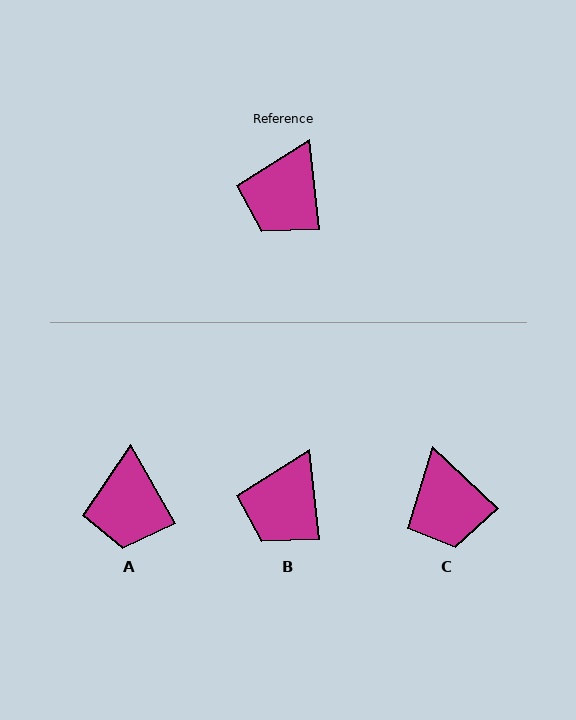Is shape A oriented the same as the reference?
No, it is off by about 23 degrees.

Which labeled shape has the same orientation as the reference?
B.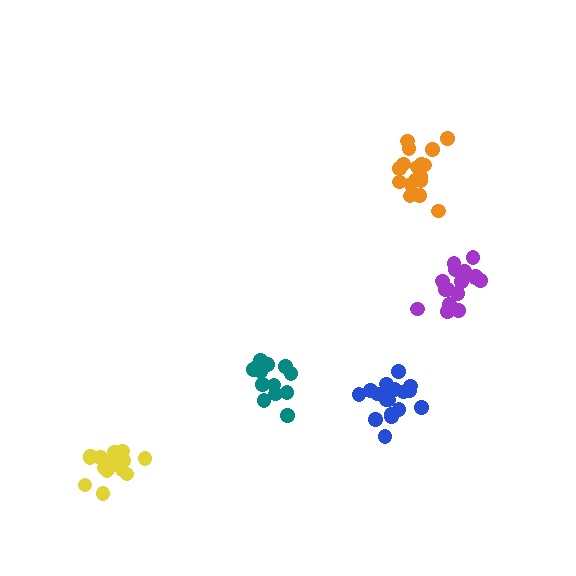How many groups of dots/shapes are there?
There are 5 groups.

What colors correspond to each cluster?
The clusters are colored: teal, purple, blue, orange, yellow.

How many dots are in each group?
Group 1: 14 dots, Group 2: 18 dots, Group 3: 19 dots, Group 4: 18 dots, Group 5: 15 dots (84 total).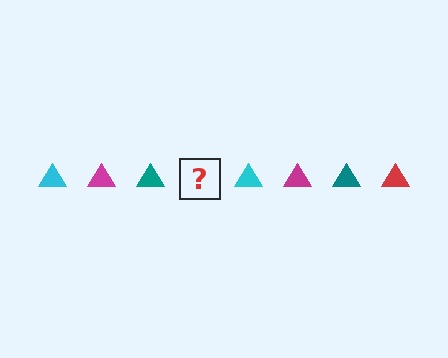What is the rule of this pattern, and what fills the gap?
The rule is that the pattern cycles through cyan, magenta, teal, red triangles. The gap should be filled with a red triangle.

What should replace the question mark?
The question mark should be replaced with a red triangle.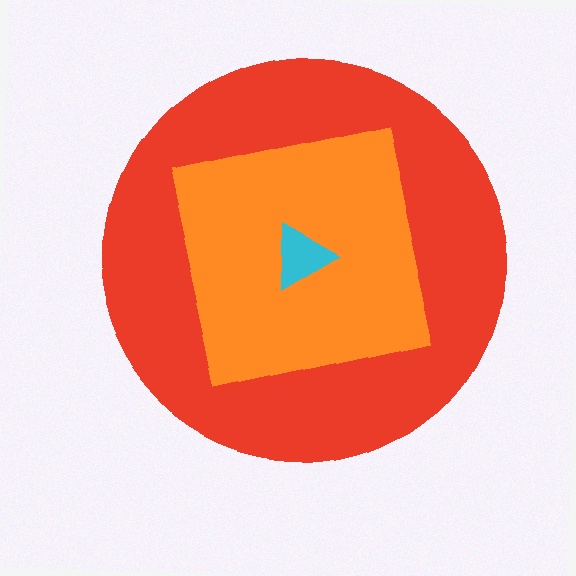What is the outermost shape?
The red circle.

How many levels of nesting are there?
3.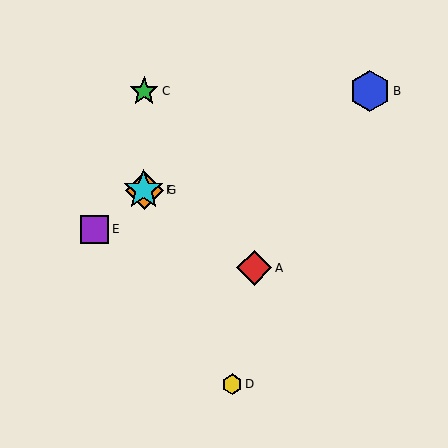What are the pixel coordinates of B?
Object B is at (370, 91).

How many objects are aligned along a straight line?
3 objects (A, F, G) are aligned along a straight line.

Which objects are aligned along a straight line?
Objects A, F, G are aligned along a straight line.